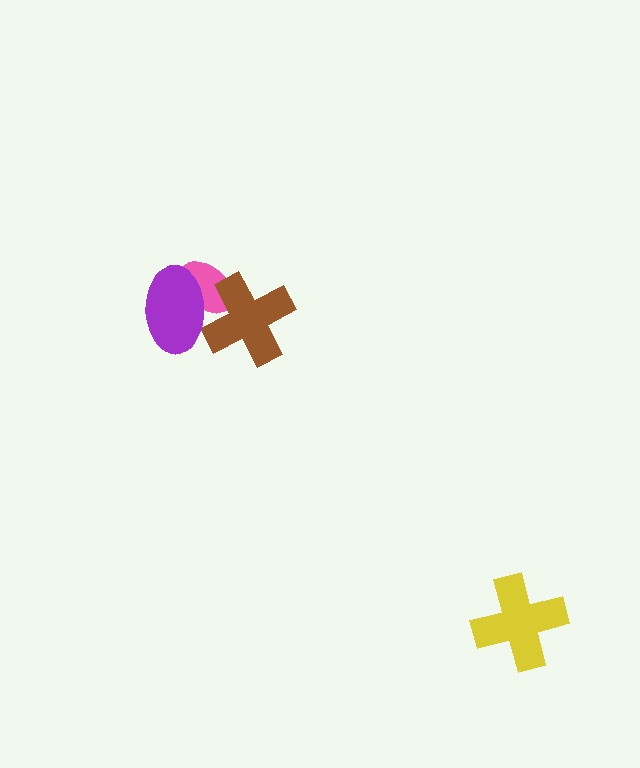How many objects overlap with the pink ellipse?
2 objects overlap with the pink ellipse.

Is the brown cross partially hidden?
Yes, it is partially covered by another shape.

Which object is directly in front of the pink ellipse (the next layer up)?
The brown cross is directly in front of the pink ellipse.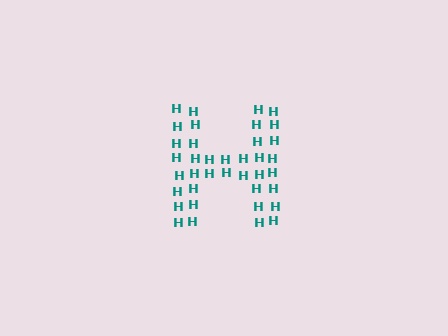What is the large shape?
The large shape is the letter H.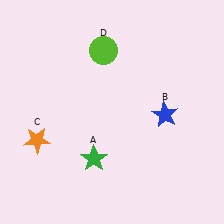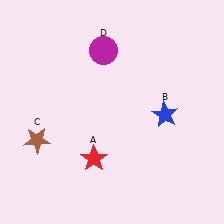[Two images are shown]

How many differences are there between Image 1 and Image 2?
There are 3 differences between the two images.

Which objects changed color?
A changed from green to red. C changed from orange to brown. D changed from lime to magenta.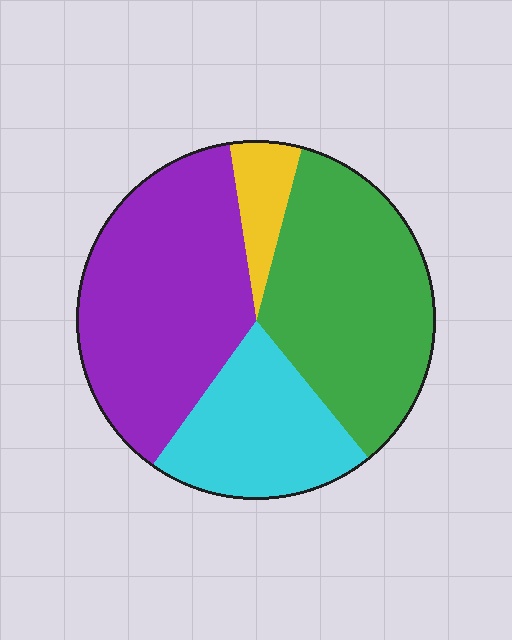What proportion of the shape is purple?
Purple covers 38% of the shape.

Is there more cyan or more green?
Green.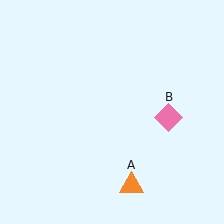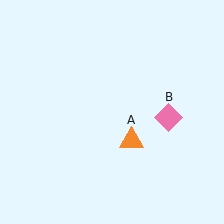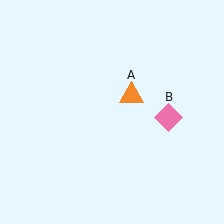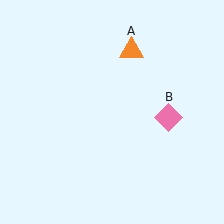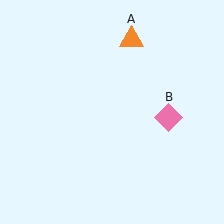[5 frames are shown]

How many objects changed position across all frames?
1 object changed position: orange triangle (object A).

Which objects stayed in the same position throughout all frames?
Pink diamond (object B) remained stationary.